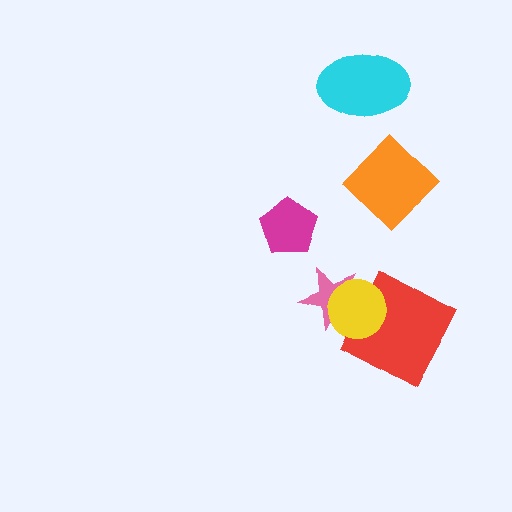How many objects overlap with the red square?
1 object overlaps with the red square.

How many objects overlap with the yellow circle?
2 objects overlap with the yellow circle.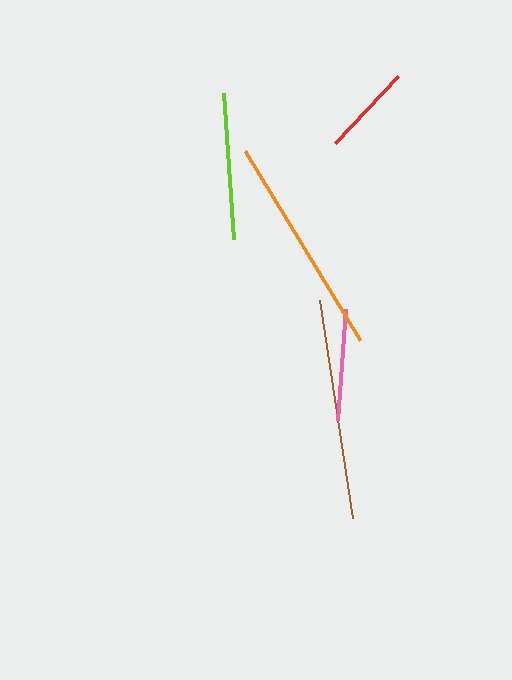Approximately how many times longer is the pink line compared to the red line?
The pink line is approximately 1.2 times the length of the red line.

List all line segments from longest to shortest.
From longest to shortest: orange, brown, lime, pink, red.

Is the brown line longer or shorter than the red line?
The brown line is longer than the red line.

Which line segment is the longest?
The orange line is the longest at approximately 221 pixels.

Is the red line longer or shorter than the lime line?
The lime line is longer than the red line.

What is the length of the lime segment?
The lime segment is approximately 146 pixels long.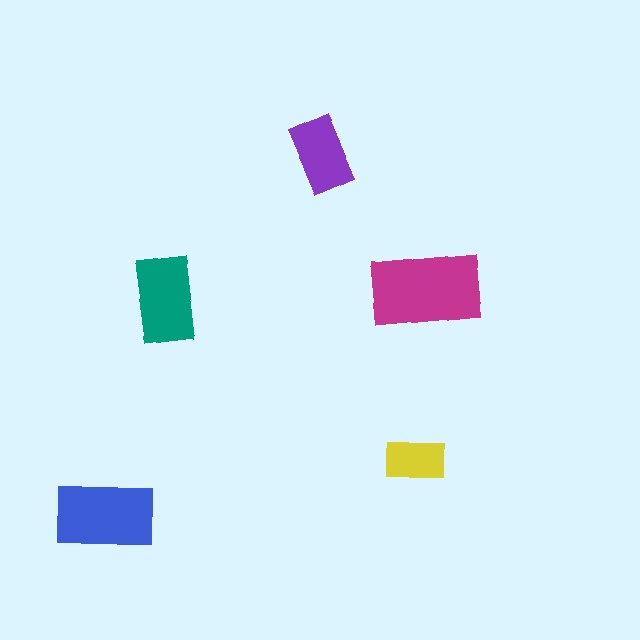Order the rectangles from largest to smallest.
the magenta one, the blue one, the teal one, the purple one, the yellow one.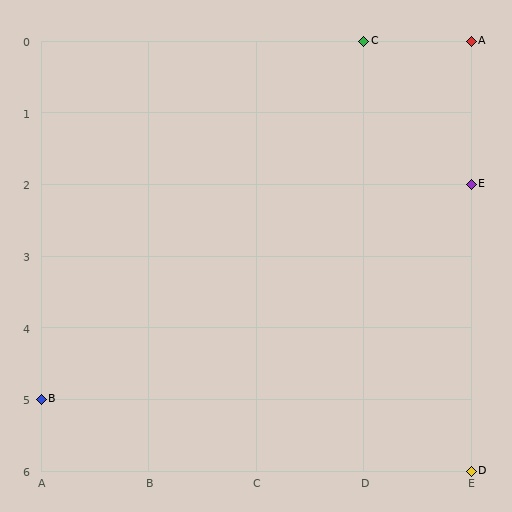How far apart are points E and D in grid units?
Points E and D are 4 rows apart.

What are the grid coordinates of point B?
Point B is at grid coordinates (A, 5).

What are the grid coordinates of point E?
Point E is at grid coordinates (E, 2).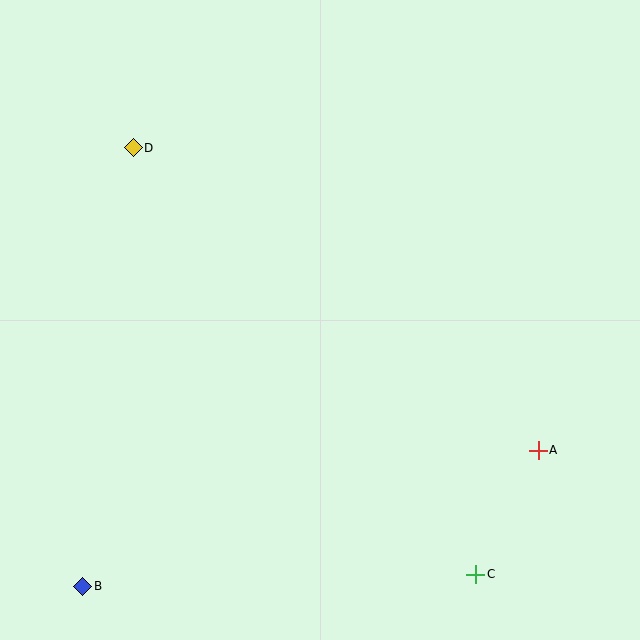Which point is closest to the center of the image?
Point D at (133, 148) is closest to the center.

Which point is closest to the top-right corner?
Point A is closest to the top-right corner.